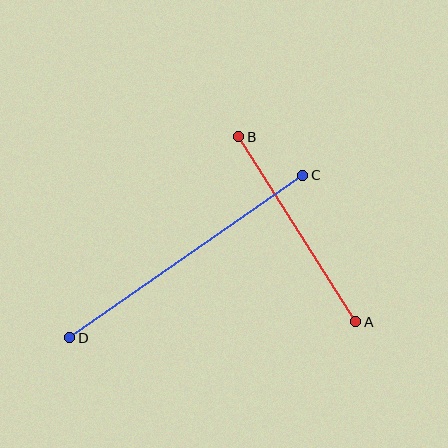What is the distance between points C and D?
The distance is approximately 284 pixels.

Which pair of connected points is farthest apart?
Points C and D are farthest apart.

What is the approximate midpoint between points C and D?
The midpoint is at approximately (186, 256) pixels.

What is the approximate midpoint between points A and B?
The midpoint is at approximately (297, 229) pixels.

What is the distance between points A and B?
The distance is approximately 219 pixels.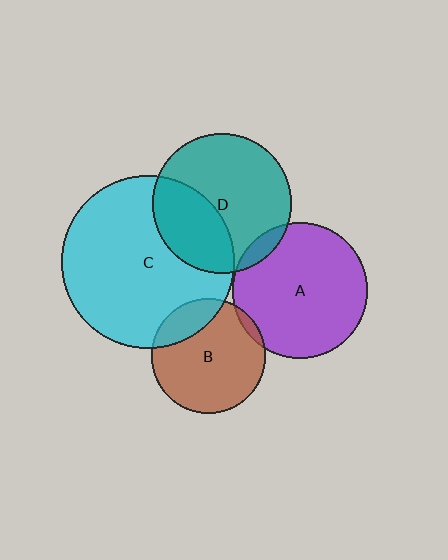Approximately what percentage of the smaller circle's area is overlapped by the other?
Approximately 20%.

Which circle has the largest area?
Circle C (cyan).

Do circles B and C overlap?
Yes.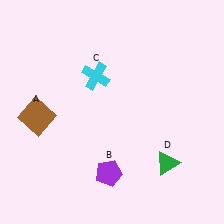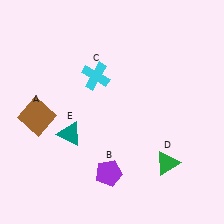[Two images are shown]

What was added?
A teal triangle (E) was added in Image 2.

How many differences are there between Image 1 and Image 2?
There is 1 difference between the two images.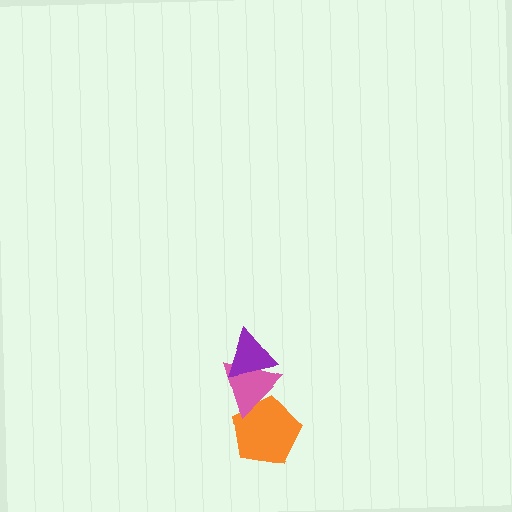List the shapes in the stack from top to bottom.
From top to bottom: the purple triangle, the pink triangle, the orange pentagon.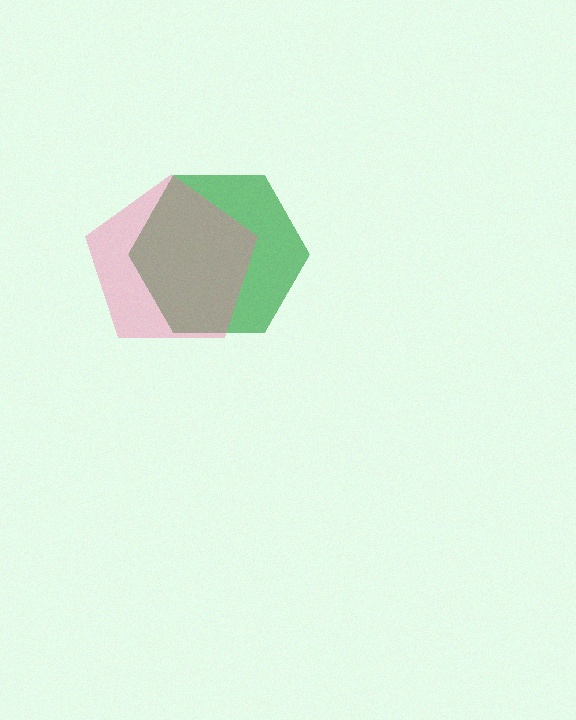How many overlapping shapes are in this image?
There are 2 overlapping shapes in the image.